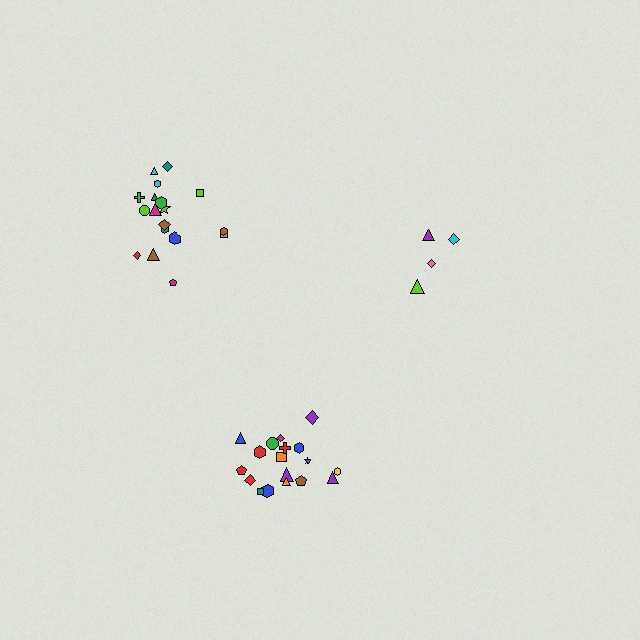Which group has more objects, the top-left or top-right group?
The top-left group.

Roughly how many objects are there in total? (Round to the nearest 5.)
Roughly 40 objects in total.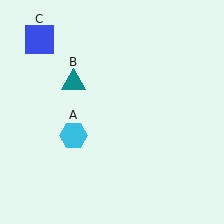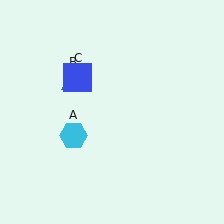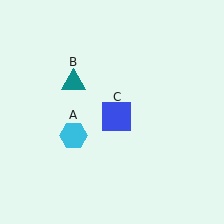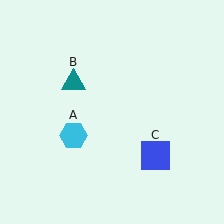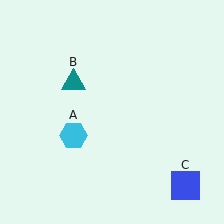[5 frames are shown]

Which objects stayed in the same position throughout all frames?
Cyan hexagon (object A) and teal triangle (object B) remained stationary.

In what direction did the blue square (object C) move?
The blue square (object C) moved down and to the right.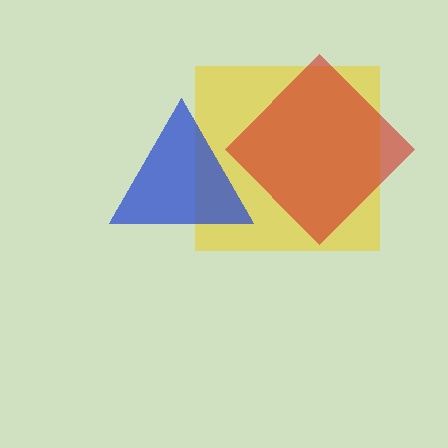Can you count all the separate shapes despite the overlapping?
Yes, there are 3 separate shapes.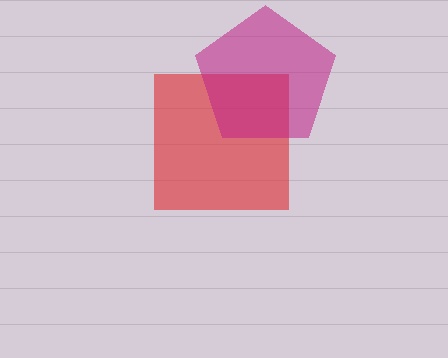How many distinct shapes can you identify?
There are 2 distinct shapes: a red square, a magenta pentagon.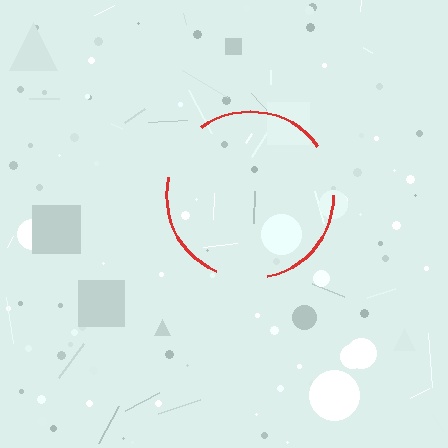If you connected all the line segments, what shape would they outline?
They would outline a circle.